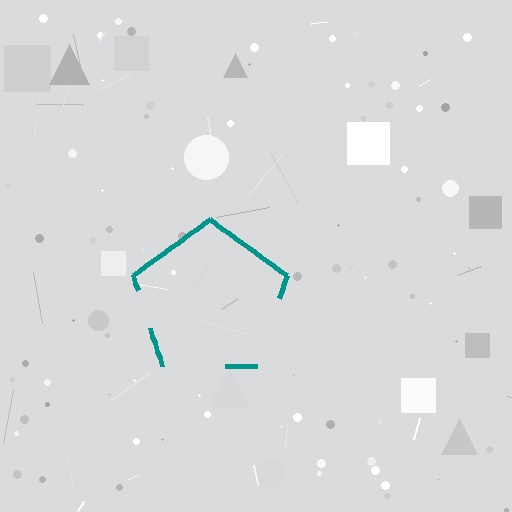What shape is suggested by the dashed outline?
The dashed outline suggests a pentagon.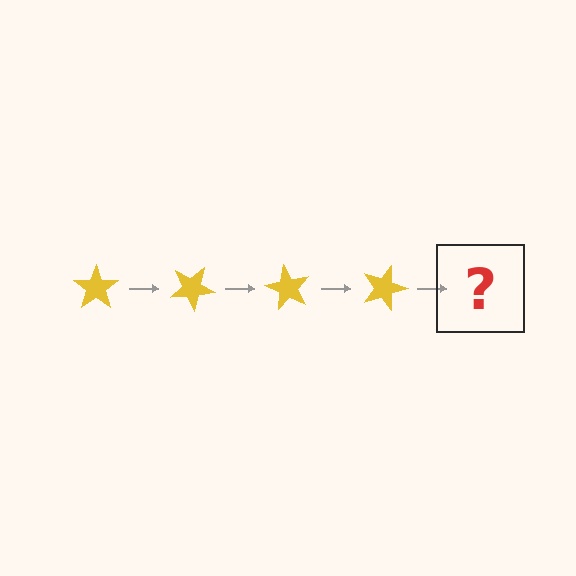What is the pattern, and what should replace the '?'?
The pattern is that the star rotates 30 degrees each step. The '?' should be a yellow star rotated 120 degrees.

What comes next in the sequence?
The next element should be a yellow star rotated 120 degrees.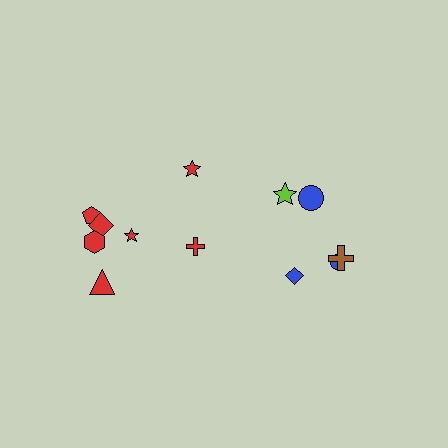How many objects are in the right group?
There are 5 objects.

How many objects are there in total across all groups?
There are 12 objects.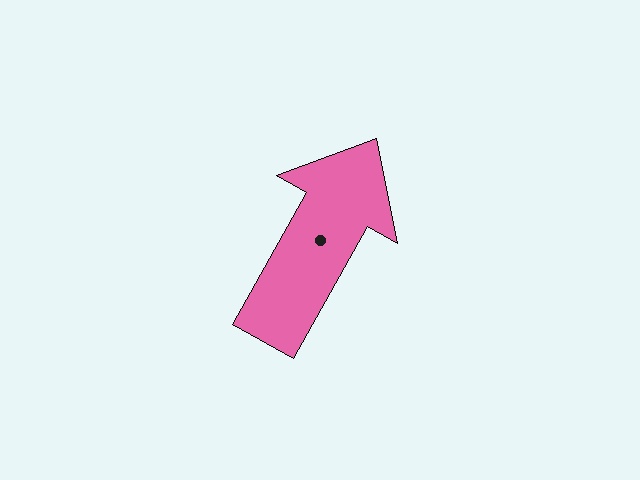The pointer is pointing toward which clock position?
Roughly 1 o'clock.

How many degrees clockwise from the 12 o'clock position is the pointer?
Approximately 29 degrees.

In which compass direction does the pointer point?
Northeast.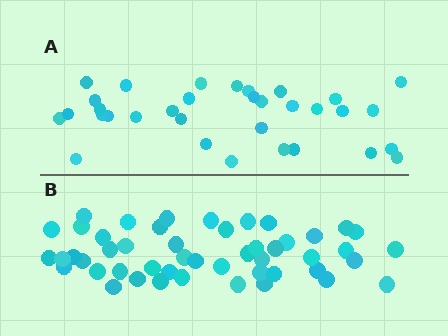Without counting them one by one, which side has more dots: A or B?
Region B (the bottom region) has more dots.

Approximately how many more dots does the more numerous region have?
Region B has approximately 15 more dots than region A.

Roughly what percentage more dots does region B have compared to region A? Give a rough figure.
About 50% more.